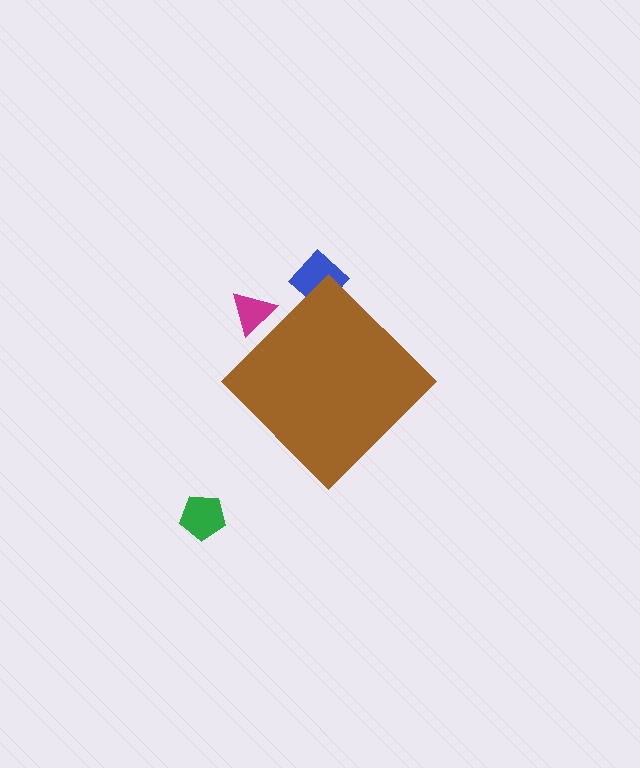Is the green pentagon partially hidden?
No, the green pentagon is fully visible.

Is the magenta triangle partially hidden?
Yes, the magenta triangle is partially hidden behind the brown diamond.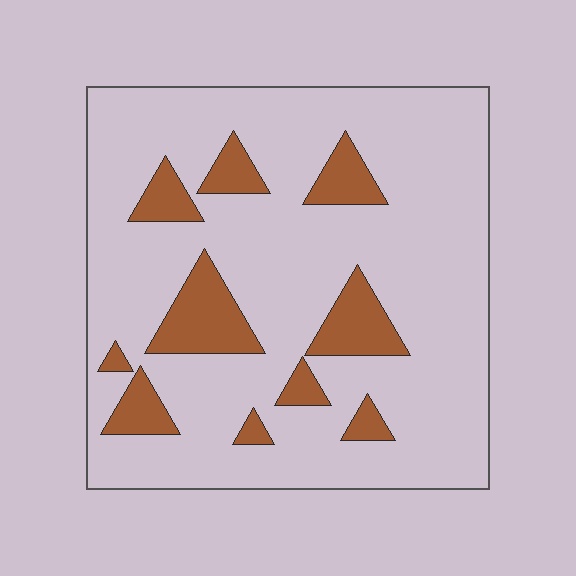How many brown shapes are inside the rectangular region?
10.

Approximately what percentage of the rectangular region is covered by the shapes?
Approximately 15%.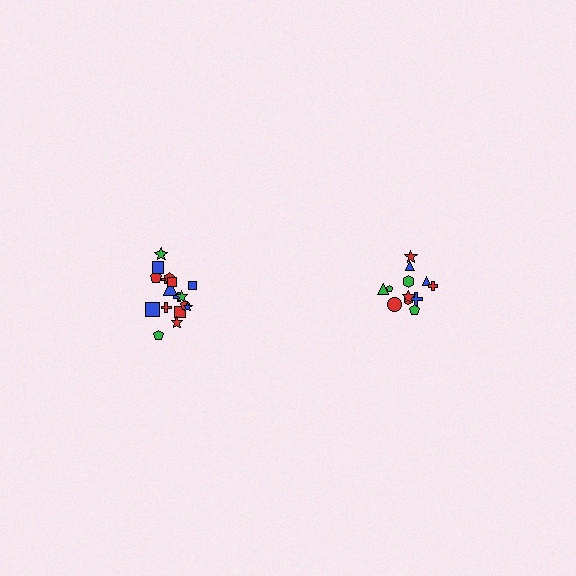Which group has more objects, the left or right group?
The left group.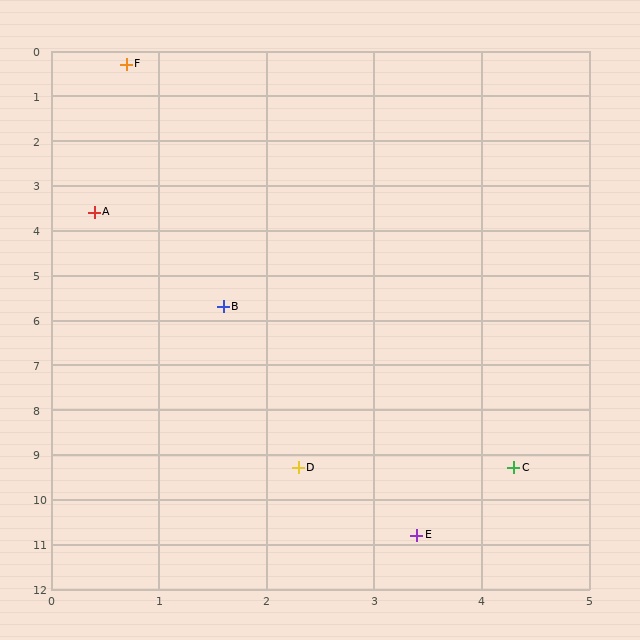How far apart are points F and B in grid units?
Points F and B are about 5.5 grid units apart.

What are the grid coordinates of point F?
Point F is at approximately (0.7, 0.3).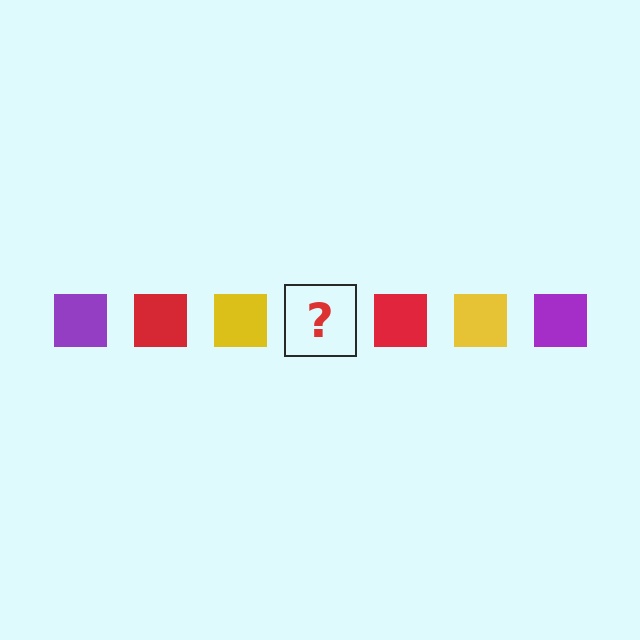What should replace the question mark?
The question mark should be replaced with a purple square.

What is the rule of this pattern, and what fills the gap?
The rule is that the pattern cycles through purple, red, yellow squares. The gap should be filled with a purple square.